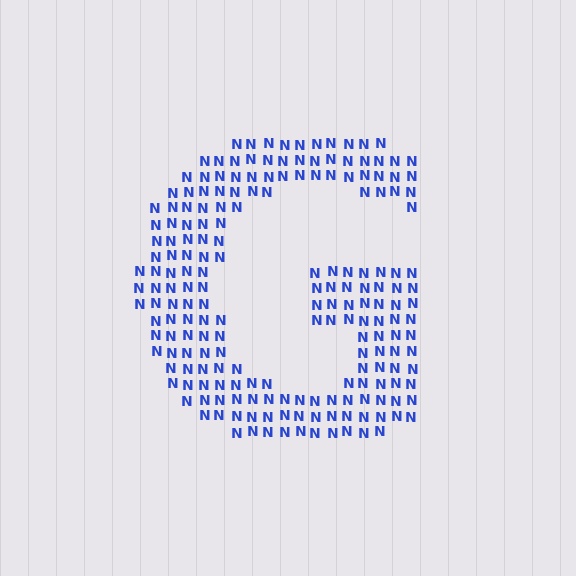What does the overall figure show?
The overall figure shows the letter G.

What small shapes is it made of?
It is made of small letter N's.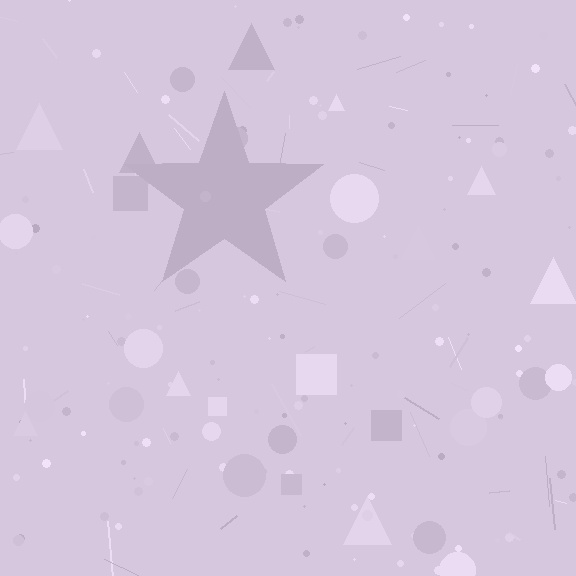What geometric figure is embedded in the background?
A star is embedded in the background.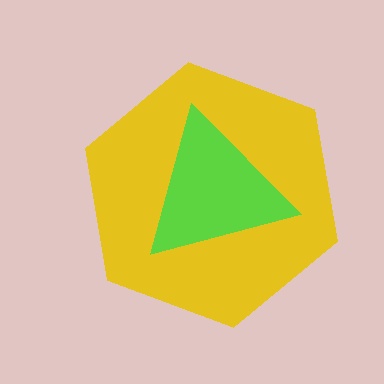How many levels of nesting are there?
2.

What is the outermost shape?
The yellow hexagon.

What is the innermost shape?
The lime triangle.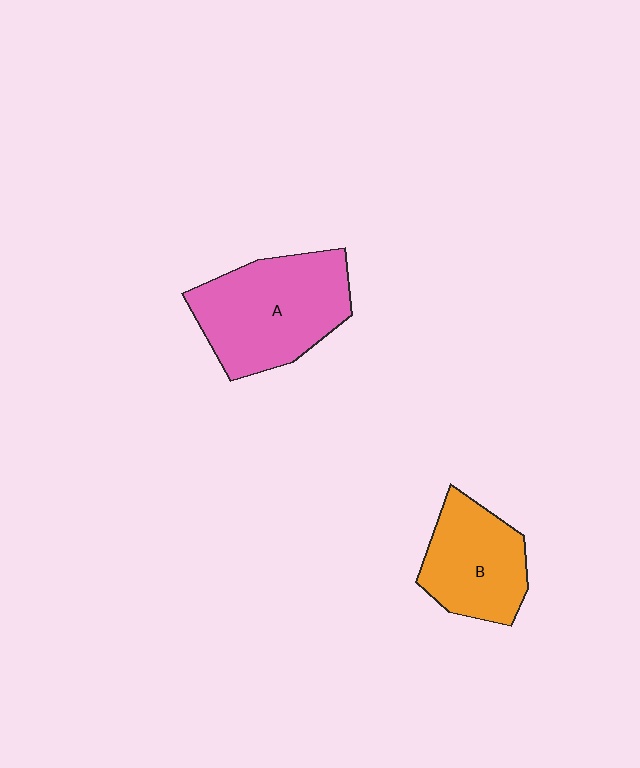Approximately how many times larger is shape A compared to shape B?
Approximately 1.4 times.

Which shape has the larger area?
Shape A (pink).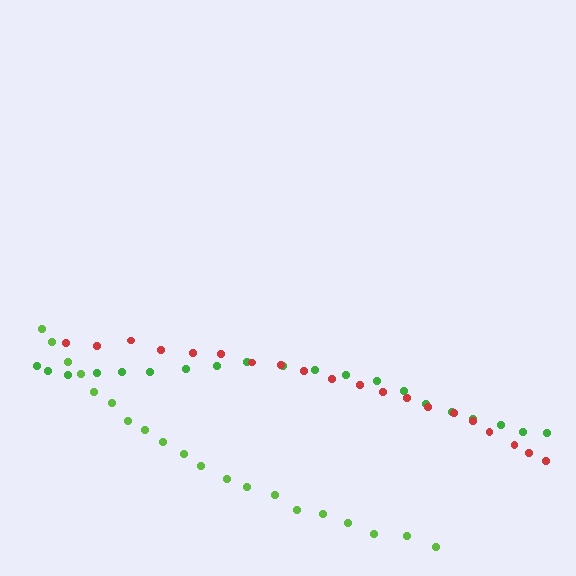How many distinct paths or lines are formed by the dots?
There are 3 distinct paths.